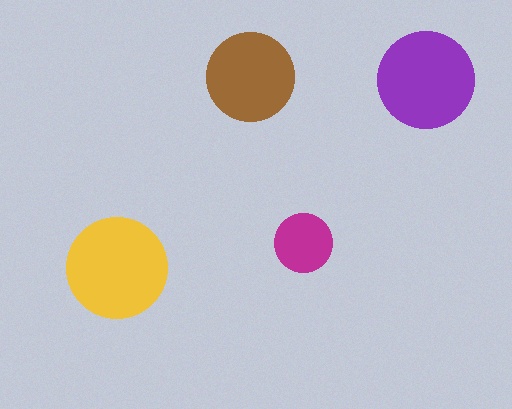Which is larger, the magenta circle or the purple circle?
The purple one.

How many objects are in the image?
There are 4 objects in the image.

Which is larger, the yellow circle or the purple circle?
The yellow one.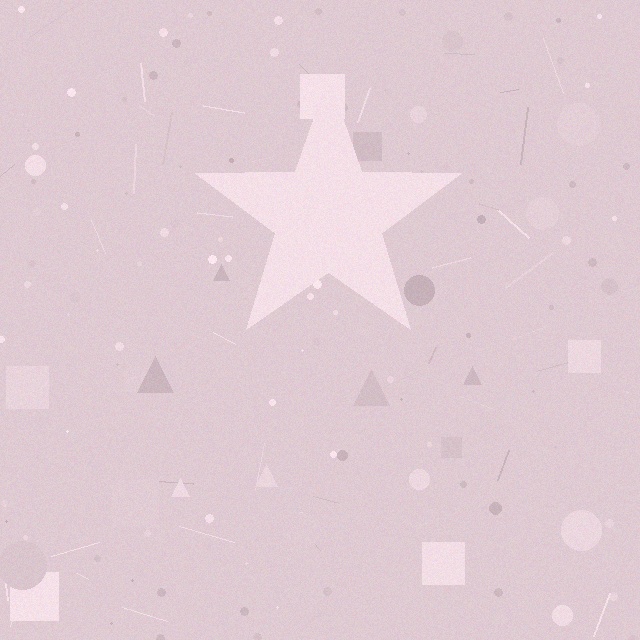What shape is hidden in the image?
A star is hidden in the image.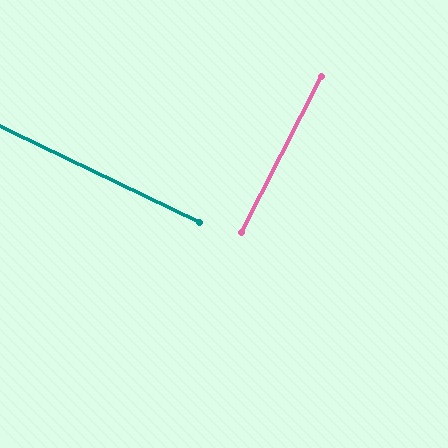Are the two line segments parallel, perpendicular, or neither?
Perpendicular — they meet at approximately 88°.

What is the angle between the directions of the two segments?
Approximately 88 degrees.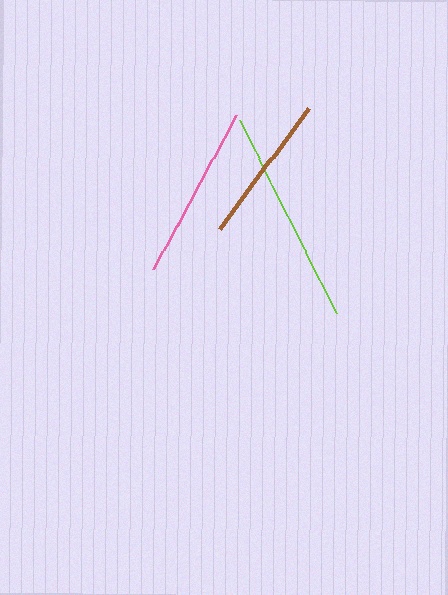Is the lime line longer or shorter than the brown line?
The lime line is longer than the brown line.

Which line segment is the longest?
The lime line is the longest at approximately 216 pixels.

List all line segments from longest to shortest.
From longest to shortest: lime, pink, brown.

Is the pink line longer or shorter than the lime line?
The lime line is longer than the pink line.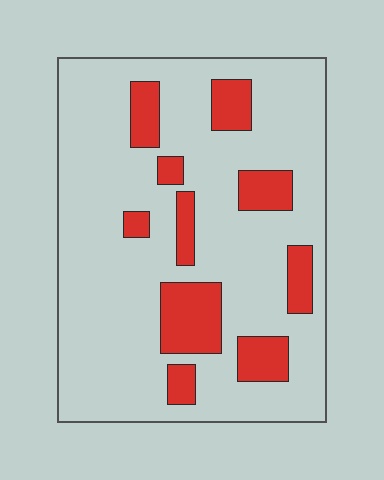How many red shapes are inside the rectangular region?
10.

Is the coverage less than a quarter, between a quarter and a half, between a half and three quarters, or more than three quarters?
Less than a quarter.